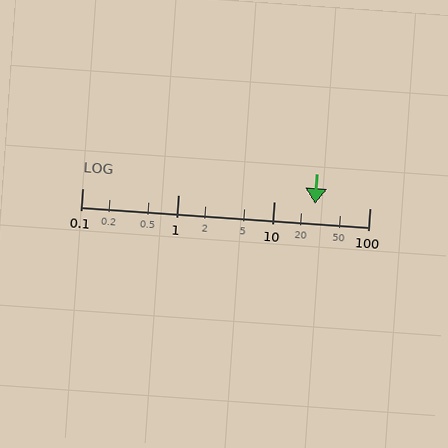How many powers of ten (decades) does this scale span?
The scale spans 3 decades, from 0.1 to 100.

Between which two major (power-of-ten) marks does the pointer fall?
The pointer is between 10 and 100.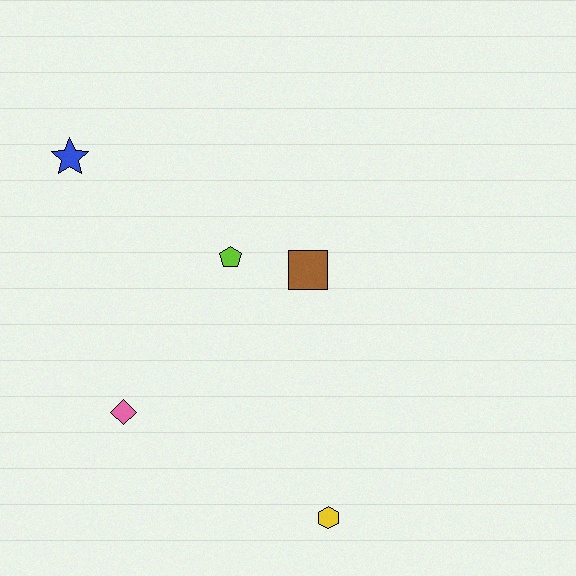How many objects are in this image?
There are 5 objects.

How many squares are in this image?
There is 1 square.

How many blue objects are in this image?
There is 1 blue object.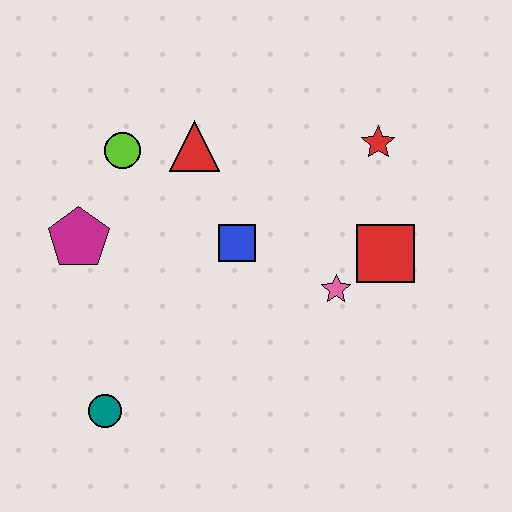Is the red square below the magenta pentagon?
Yes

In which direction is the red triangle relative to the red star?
The red triangle is to the left of the red star.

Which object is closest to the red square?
The pink star is closest to the red square.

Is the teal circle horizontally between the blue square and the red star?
No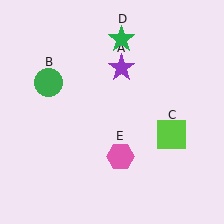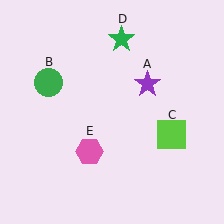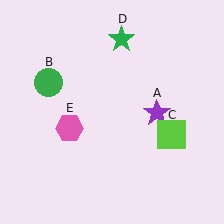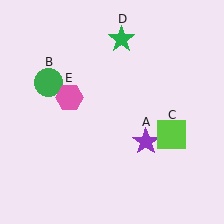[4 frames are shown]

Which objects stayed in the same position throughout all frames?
Green circle (object B) and lime square (object C) and green star (object D) remained stationary.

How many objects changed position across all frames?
2 objects changed position: purple star (object A), pink hexagon (object E).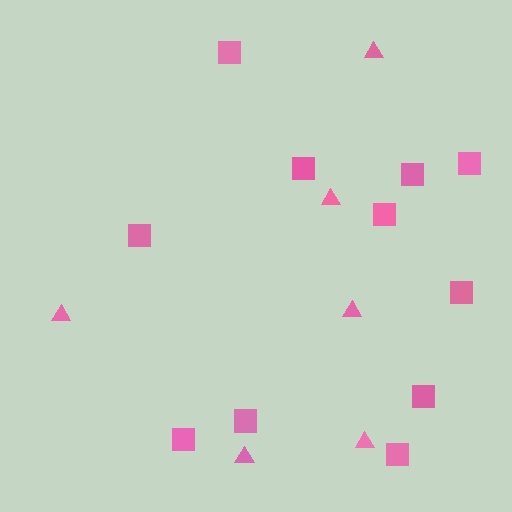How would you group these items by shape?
There are 2 groups: one group of triangles (6) and one group of squares (11).